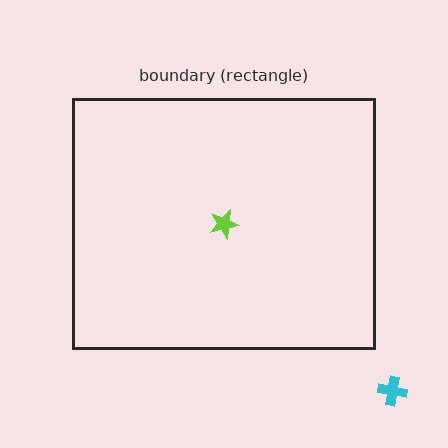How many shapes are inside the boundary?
1 inside, 1 outside.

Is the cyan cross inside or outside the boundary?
Outside.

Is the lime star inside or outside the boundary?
Inside.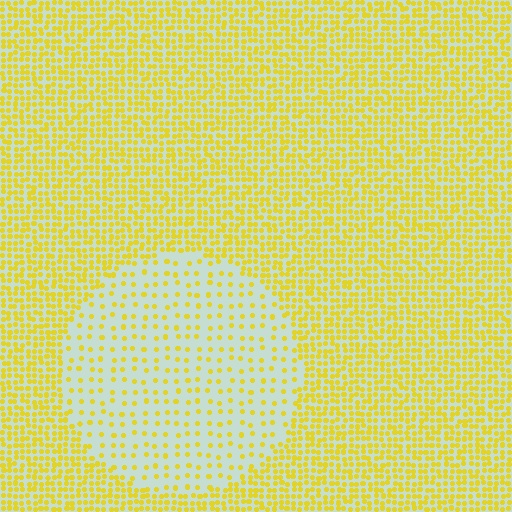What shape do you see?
I see a circle.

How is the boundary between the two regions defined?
The boundary is defined by a change in element density (approximately 2.9x ratio). All elements are the same color, size, and shape.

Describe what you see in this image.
The image contains small yellow elements arranged at two different densities. A circle-shaped region is visible where the elements are less densely packed than the surrounding area.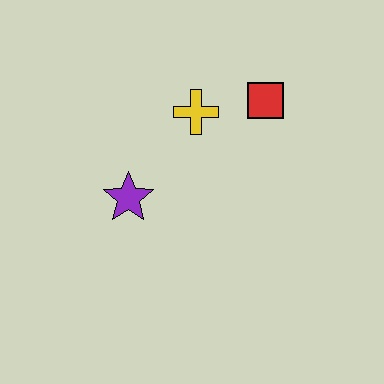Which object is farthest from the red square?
The purple star is farthest from the red square.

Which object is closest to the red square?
The yellow cross is closest to the red square.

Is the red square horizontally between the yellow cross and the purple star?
No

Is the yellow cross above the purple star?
Yes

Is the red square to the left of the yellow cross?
No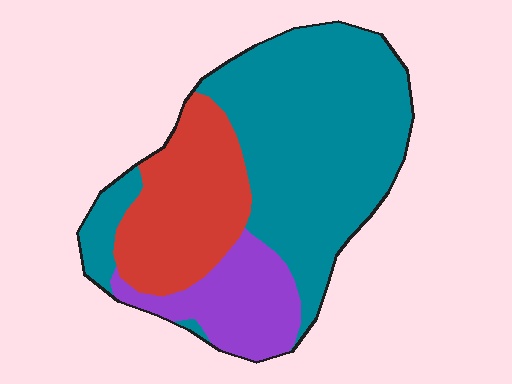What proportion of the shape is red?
Red covers about 25% of the shape.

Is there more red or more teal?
Teal.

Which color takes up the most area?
Teal, at roughly 60%.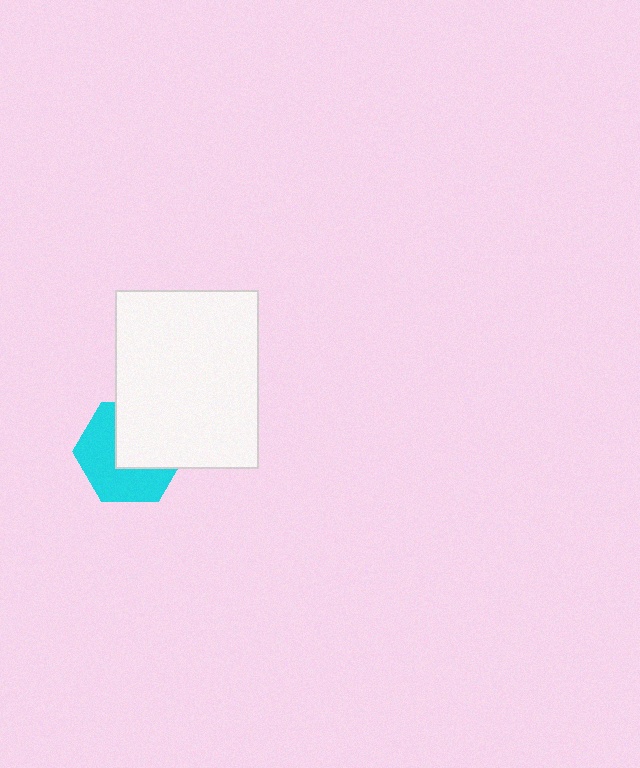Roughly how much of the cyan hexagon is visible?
About half of it is visible (roughly 53%).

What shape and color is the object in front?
The object in front is a white rectangle.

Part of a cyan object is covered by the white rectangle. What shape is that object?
It is a hexagon.